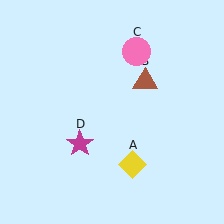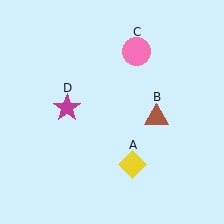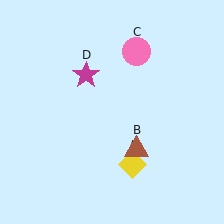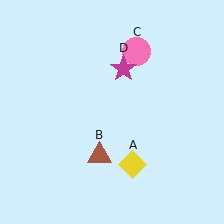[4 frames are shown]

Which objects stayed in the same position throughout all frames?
Yellow diamond (object A) and pink circle (object C) remained stationary.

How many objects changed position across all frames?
2 objects changed position: brown triangle (object B), magenta star (object D).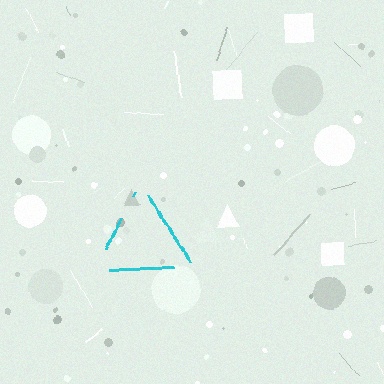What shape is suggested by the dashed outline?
The dashed outline suggests a triangle.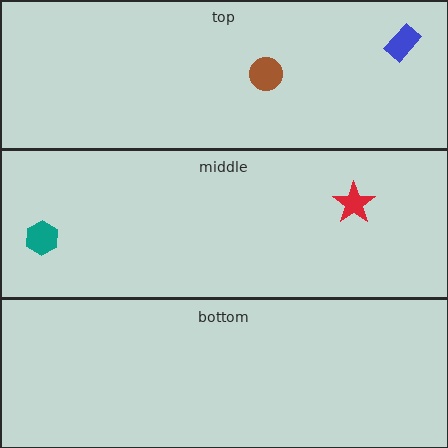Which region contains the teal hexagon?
The middle region.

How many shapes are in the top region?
2.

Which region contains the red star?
The middle region.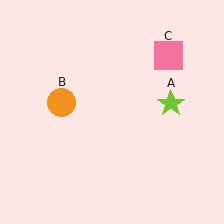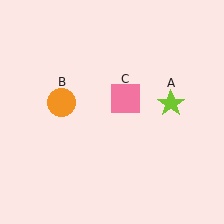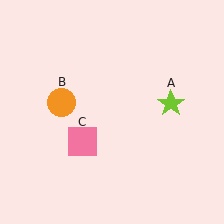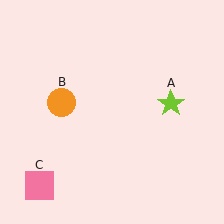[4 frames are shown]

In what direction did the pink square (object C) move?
The pink square (object C) moved down and to the left.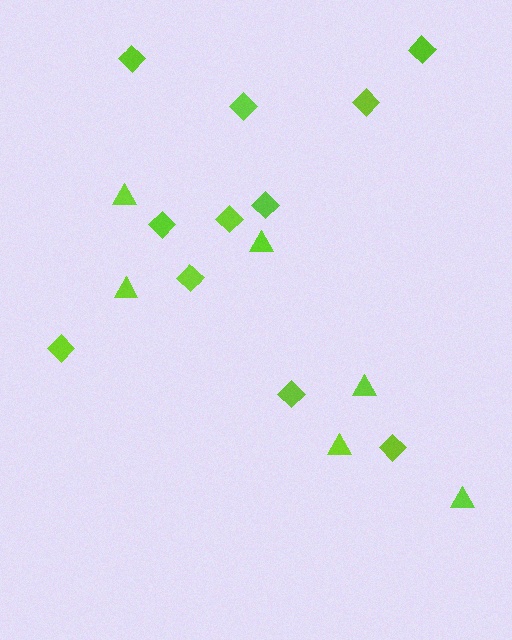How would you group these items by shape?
There are 2 groups: one group of triangles (6) and one group of diamonds (11).